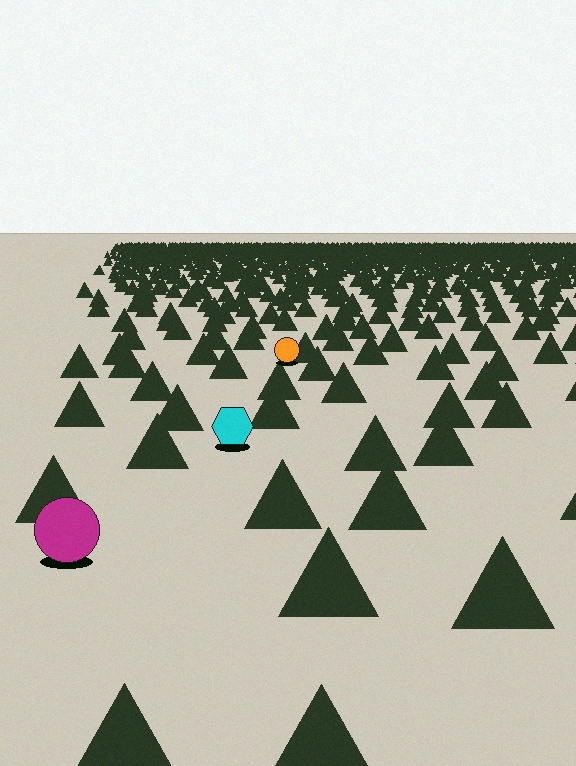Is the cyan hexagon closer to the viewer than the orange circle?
Yes. The cyan hexagon is closer — you can tell from the texture gradient: the ground texture is coarser near it.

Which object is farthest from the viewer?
The orange circle is farthest from the viewer. It appears smaller and the ground texture around it is denser.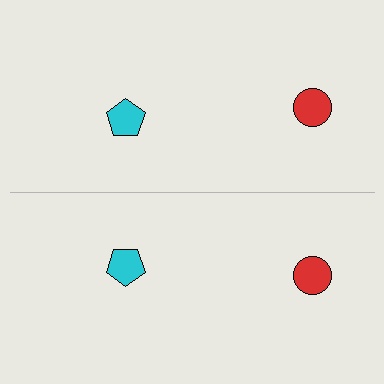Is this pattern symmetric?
Yes, this pattern has bilateral (reflection) symmetry.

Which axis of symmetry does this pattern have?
The pattern has a horizontal axis of symmetry running through the center of the image.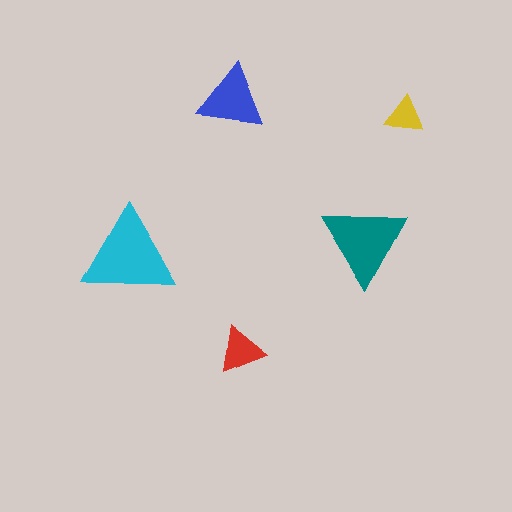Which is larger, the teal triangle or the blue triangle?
The teal one.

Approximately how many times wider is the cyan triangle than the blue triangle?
About 1.5 times wider.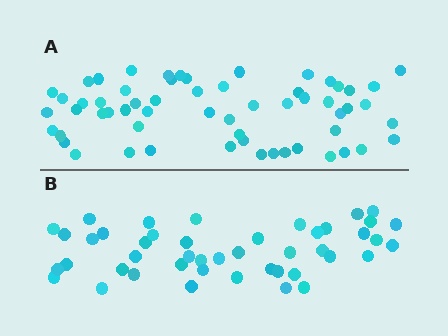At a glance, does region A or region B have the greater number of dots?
Region A (the top region) has more dots.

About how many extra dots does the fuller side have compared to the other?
Region A has approximately 15 more dots than region B.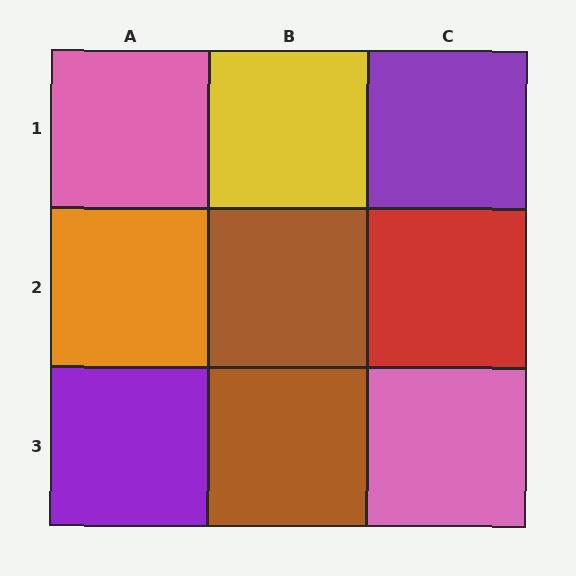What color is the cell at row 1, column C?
Purple.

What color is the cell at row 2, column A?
Orange.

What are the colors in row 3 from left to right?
Purple, brown, pink.